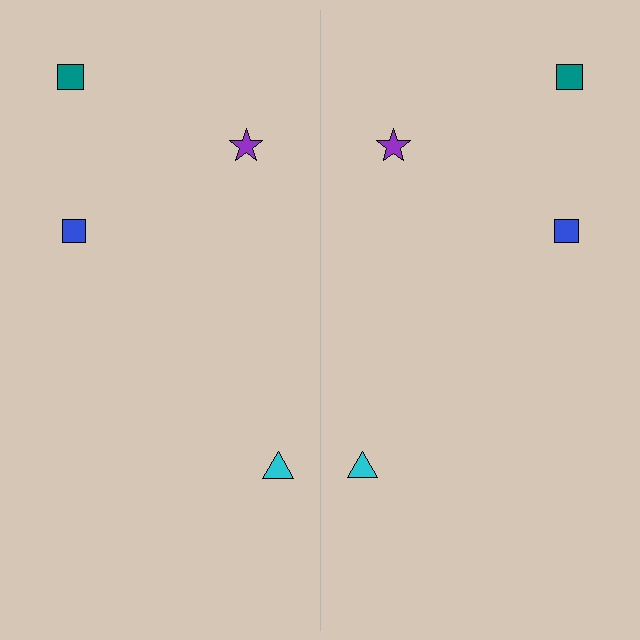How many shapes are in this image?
There are 8 shapes in this image.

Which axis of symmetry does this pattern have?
The pattern has a vertical axis of symmetry running through the center of the image.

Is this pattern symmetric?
Yes, this pattern has bilateral (reflection) symmetry.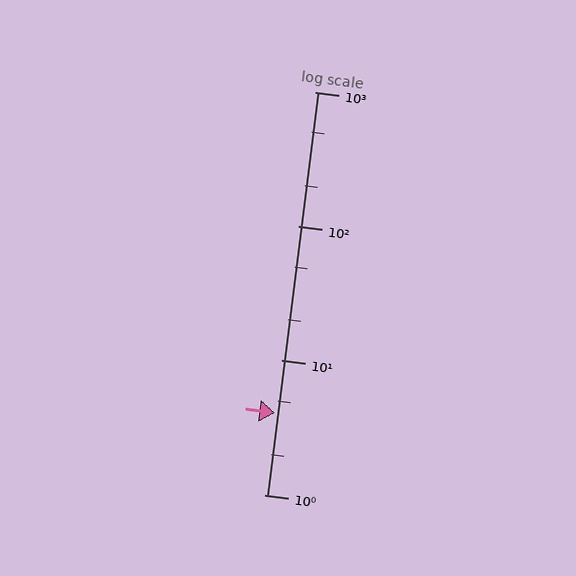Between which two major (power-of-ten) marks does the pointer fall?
The pointer is between 1 and 10.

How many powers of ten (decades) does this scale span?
The scale spans 3 decades, from 1 to 1000.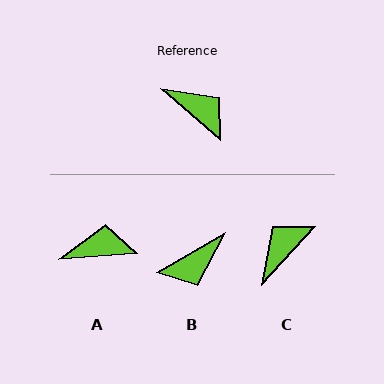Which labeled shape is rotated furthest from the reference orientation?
B, about 109 degrees away.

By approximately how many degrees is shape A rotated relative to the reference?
Approximately 45 degrees counter-clockwise.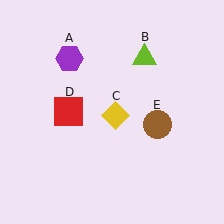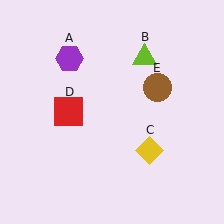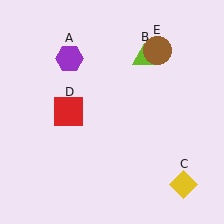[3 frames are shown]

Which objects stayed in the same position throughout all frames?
Purple hexagon (object A) and lime triangle (object B) and red square (object D) remained stationary.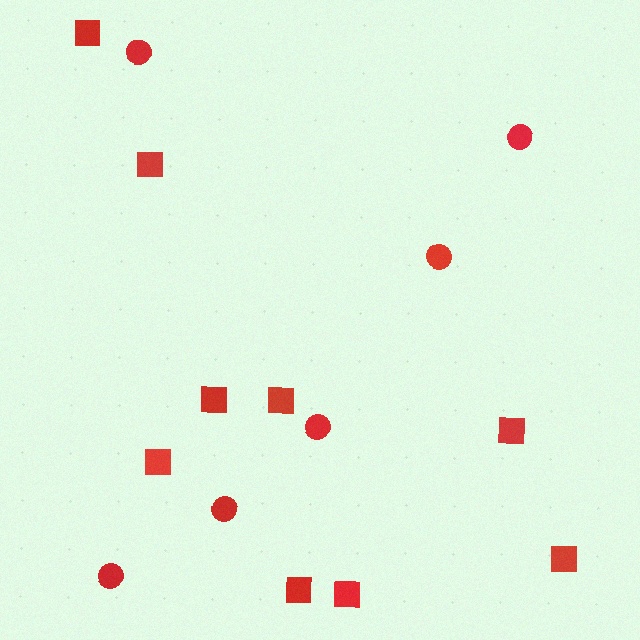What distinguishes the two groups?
There are 2 groups: one group of squares (9) and one group of circles (6).